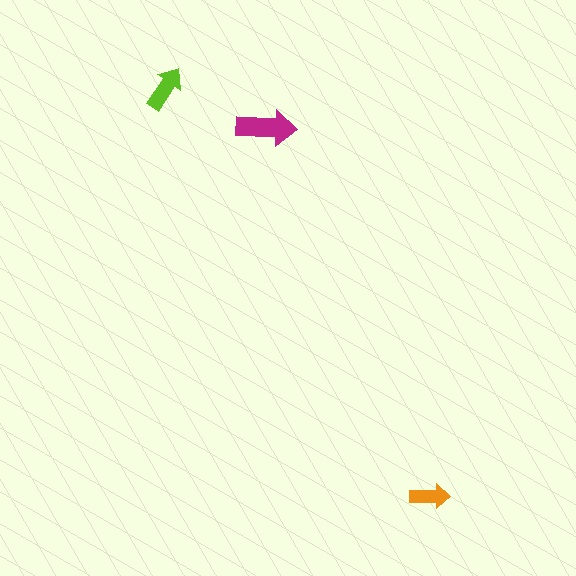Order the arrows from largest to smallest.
the magenta one, the lime one, the orange one.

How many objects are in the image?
There are 3 objects in the image.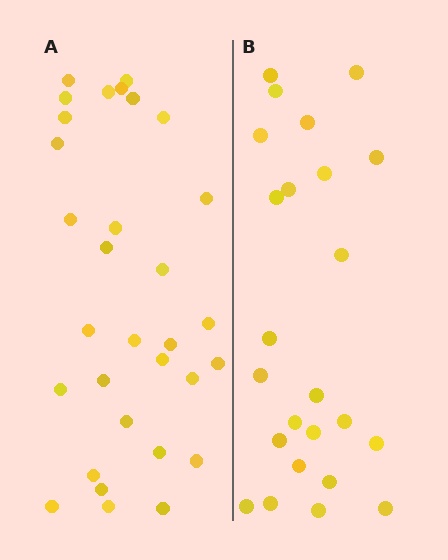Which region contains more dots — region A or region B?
Region A (the left region) has more dots.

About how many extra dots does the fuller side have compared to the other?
Region A has roughly 8 or so more dots than region B.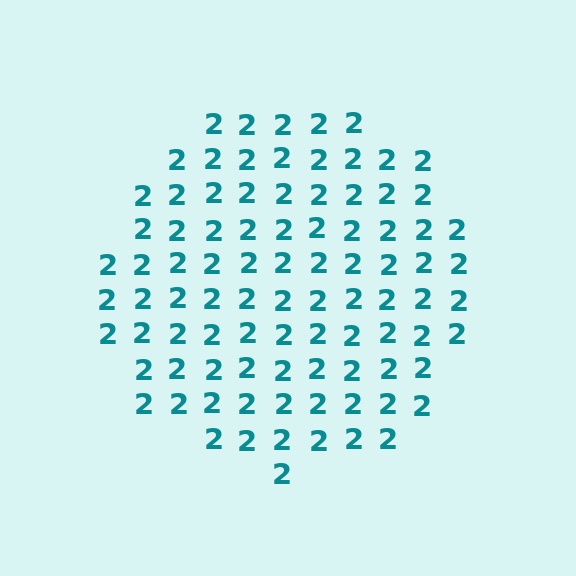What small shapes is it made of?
It is made of small digit 2's.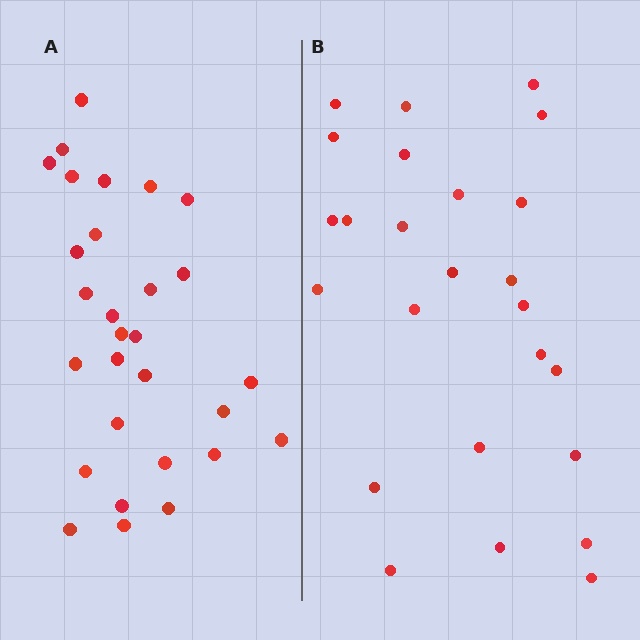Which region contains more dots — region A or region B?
Region A (the left region) has more dots.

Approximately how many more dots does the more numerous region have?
Region A has about 4 more dots than region B.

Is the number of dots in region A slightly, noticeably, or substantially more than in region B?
Region A has only slightly more — the two regions are fairly close. The ratio is roughly 1.2 to 1.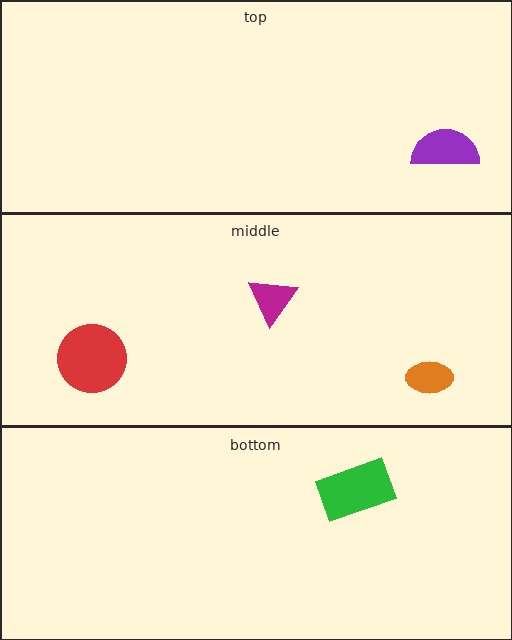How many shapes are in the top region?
1.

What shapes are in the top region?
The purple semicircle.